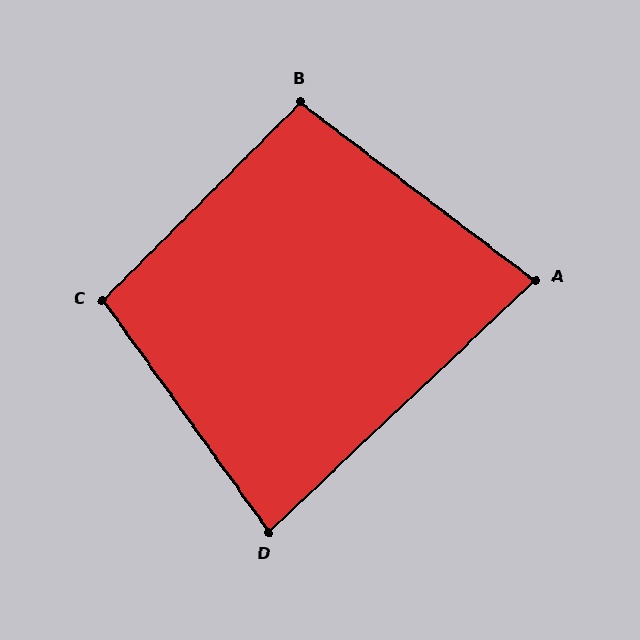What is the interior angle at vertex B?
Approximately 98 degrees (obtuse).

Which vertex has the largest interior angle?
C, at approximately 99 degrees.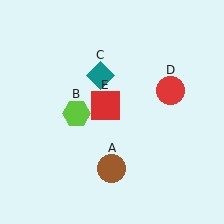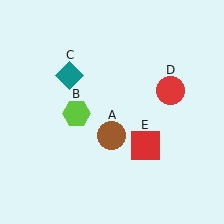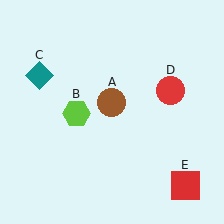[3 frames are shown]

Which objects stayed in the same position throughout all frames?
Lime hexagon (object B) and red circle (object D) remained stationary.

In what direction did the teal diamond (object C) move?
The teal diamond (object C) moved left.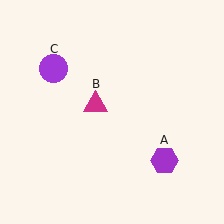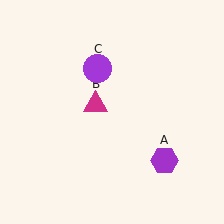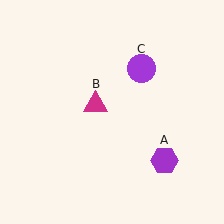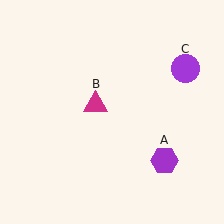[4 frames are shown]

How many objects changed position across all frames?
1 object changed position: purple circle (object C).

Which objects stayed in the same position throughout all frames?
Purple hexagon (object A) and magenta triangle (object B) remained stationary.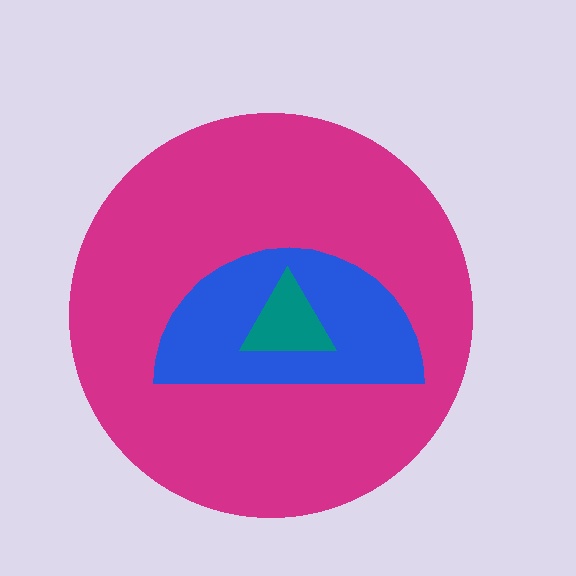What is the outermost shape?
The magenta circle.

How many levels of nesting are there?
3.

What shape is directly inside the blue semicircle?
The teal triangle.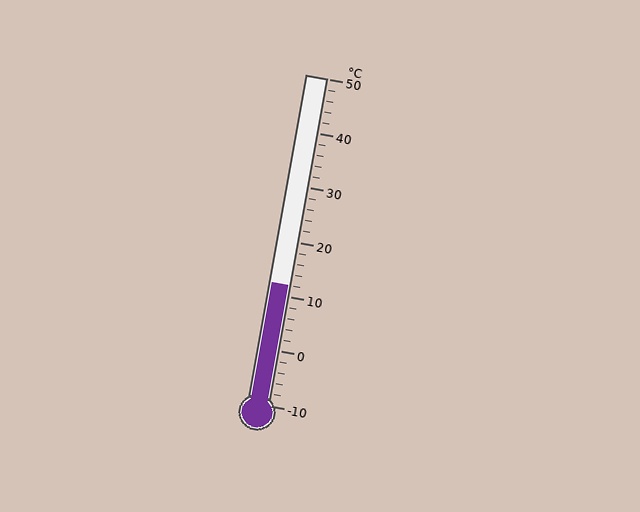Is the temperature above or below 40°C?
The temperature is below 40°C.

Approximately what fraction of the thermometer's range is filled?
The thermometer is filled to approximately 35% of its range.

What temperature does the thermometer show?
The thermometer shows approximately 12°C.